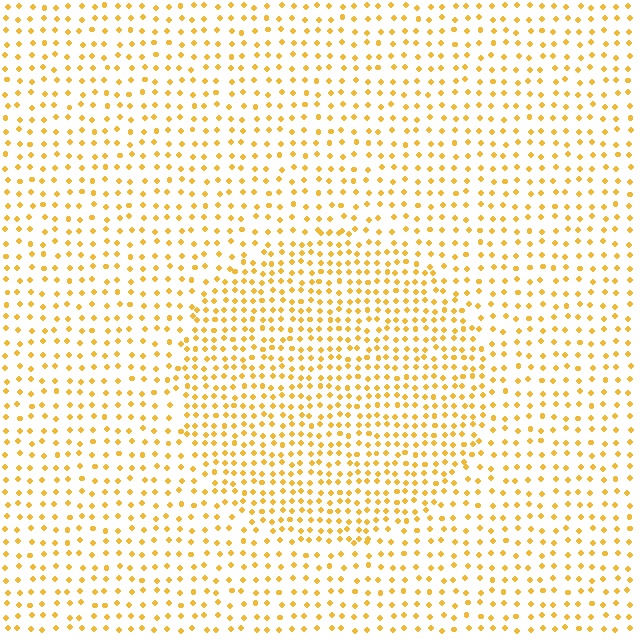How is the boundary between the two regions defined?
The boundary is defined by a change in element density (approximately 1.7x ratio). All elements are the same color, size, and shape.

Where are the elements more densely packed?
The elements are more densely packed inside the circle boundary.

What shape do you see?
I see a circle.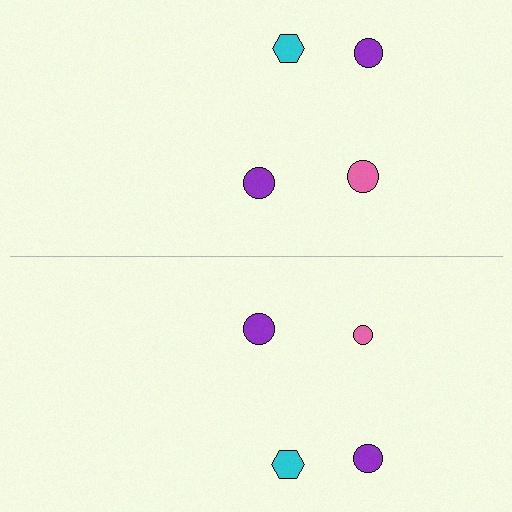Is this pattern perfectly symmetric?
No, the pattern is not perfectly symmetric. The pink circle on the bottom side has a different size than its mirror counterpart.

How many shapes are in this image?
There are 8 shapes in this image.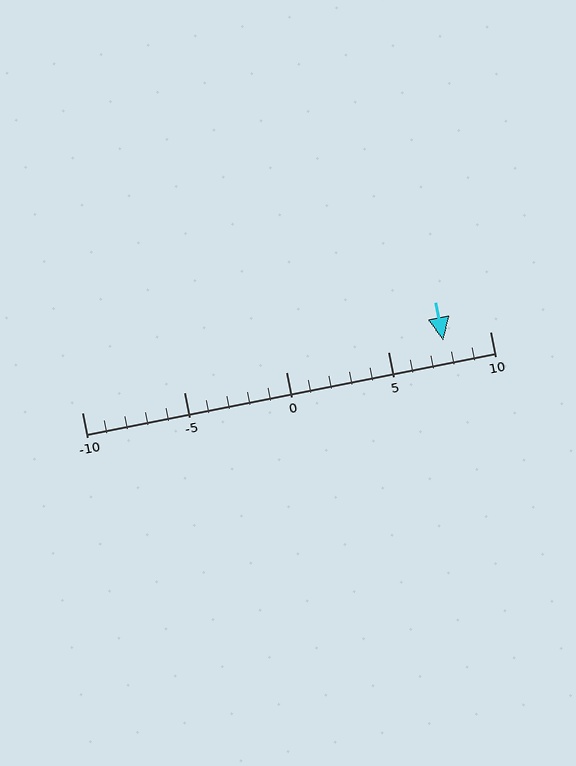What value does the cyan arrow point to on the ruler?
The cyan arrow points to approximately 8.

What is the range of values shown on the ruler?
The ruler shows values from -10 to 10.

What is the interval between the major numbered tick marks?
The major tick marks are spaced 5 units apart.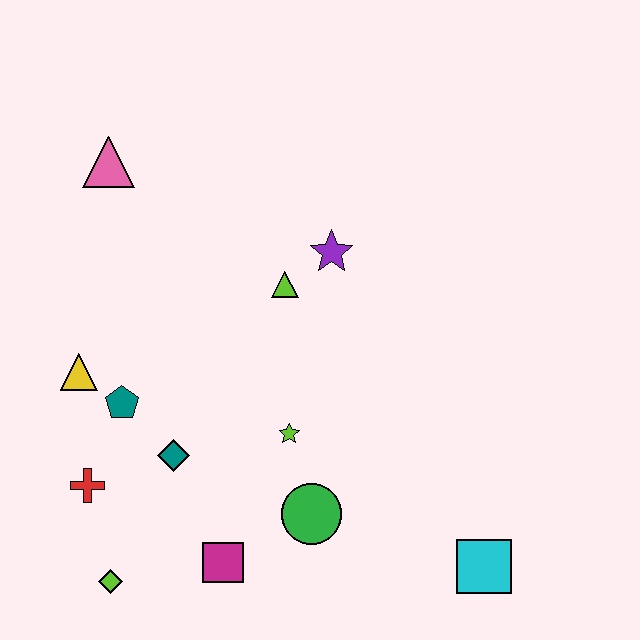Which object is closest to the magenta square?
The green circle is closest to the magenta square.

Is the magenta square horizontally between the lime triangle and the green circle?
No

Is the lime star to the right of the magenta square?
Yes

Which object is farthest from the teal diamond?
The cyan square is farthest from the teal diamond.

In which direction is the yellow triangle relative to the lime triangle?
The yellow triangle is to the left of the lime triangle.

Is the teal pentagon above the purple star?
No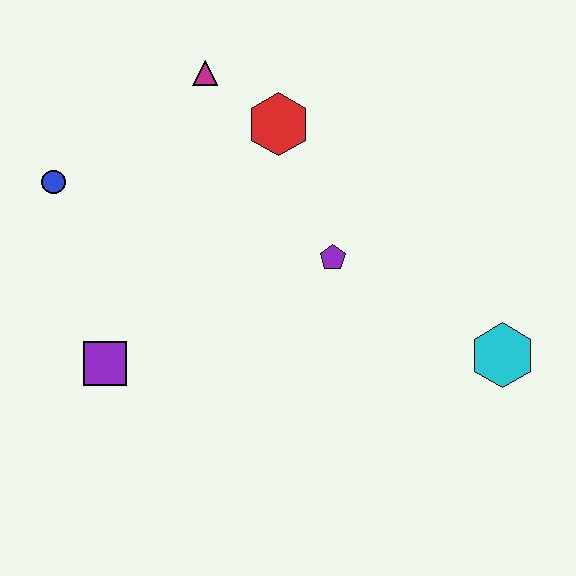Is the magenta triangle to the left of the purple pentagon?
Yes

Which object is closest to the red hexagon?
The magenta triangle is closest to the red hexagon.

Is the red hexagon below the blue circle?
No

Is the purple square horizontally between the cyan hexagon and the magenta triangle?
No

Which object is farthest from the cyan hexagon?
The blue circle is farthest from the cyan hexagon.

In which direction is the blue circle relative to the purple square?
The blue circle is above the purple square.